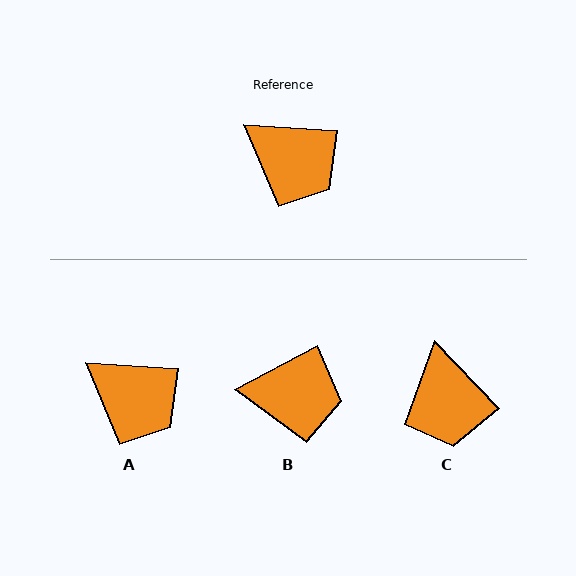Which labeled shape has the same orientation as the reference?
A.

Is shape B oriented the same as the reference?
No, it is off by about 31 degrees.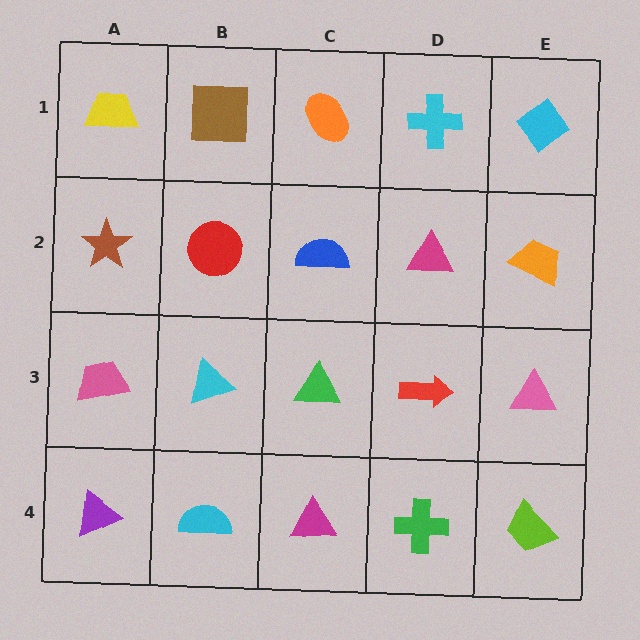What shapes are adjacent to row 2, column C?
An orange ellipse (row 1, column C), a green triangle (row 3, column C), a red circle (row 2, column B), a magenta triangle (row 2, column D).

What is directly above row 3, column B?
A red circle.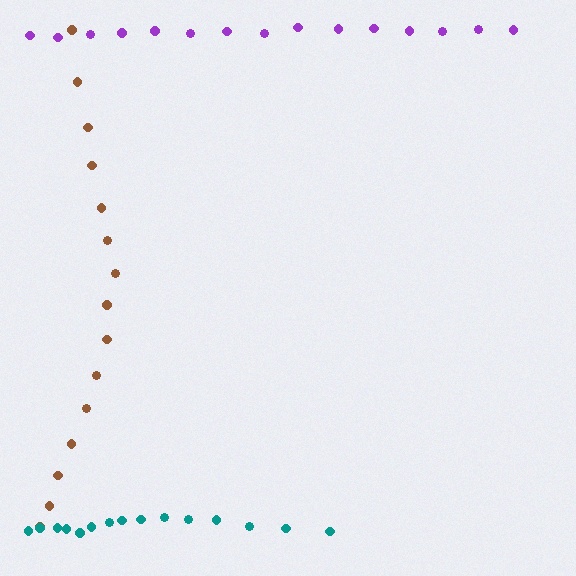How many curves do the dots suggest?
There are 3 distinct paths.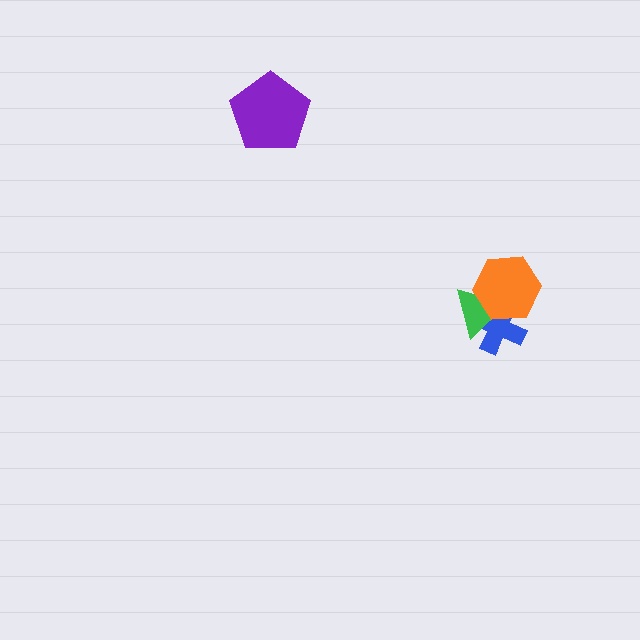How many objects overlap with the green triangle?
2 objects overlap with the green triangle.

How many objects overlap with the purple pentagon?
0 objects overlap with the purple pentagon.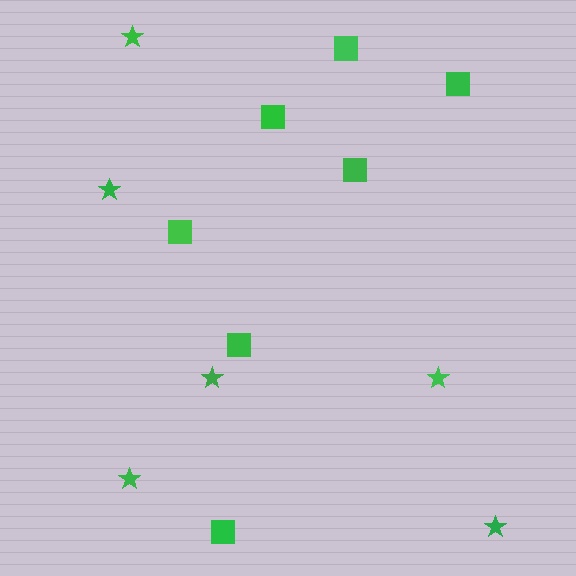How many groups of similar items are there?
There are 2 groups: one group of squares (7) and one group of stars (6).